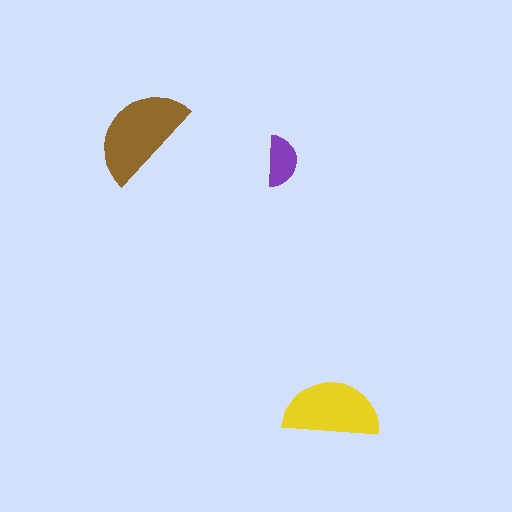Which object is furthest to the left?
The brown semicircle is leftmost.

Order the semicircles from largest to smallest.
the brown one, the yellow one, the purple one.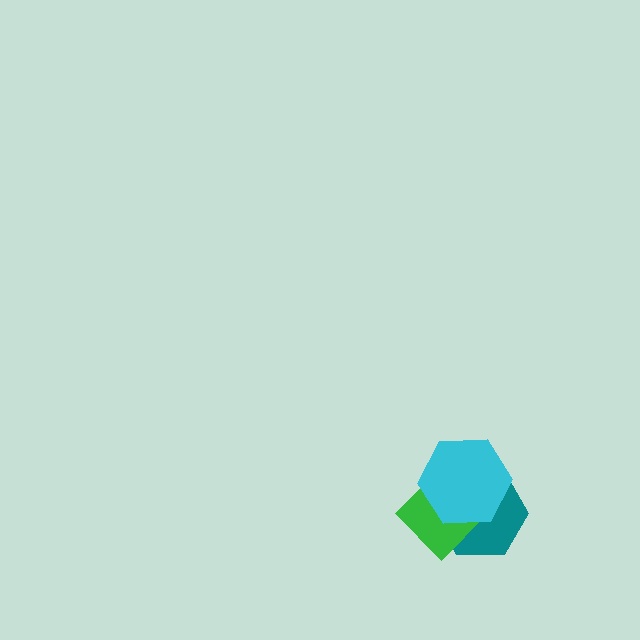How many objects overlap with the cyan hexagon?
2 objects overlap with the cyan hexagon.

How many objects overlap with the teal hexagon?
2 objects overlap with the teal hexagon.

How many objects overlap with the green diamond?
2 objects overlap with the green diamond.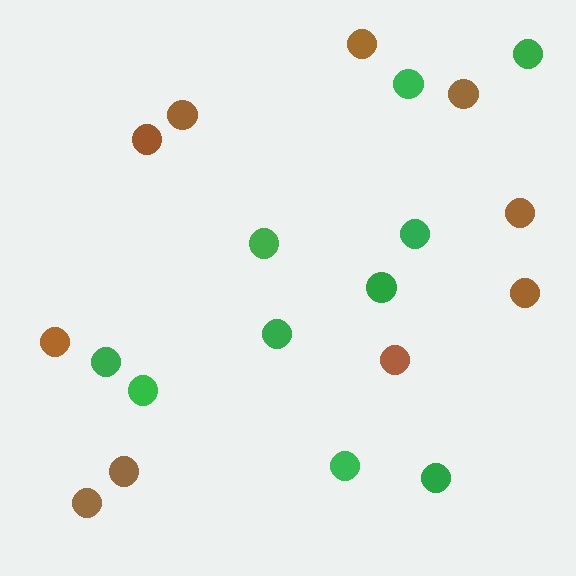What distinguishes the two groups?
There are 2 groups: one group of green circles (10) and one group of brown circles (10).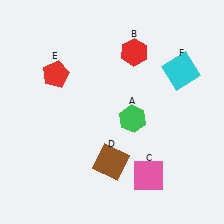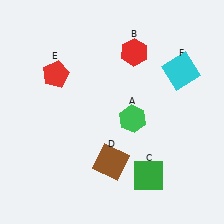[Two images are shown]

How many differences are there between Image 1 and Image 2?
There is 1 difference between the two images.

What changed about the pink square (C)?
In Image 1, C is pink. In Image 2, it changed to green.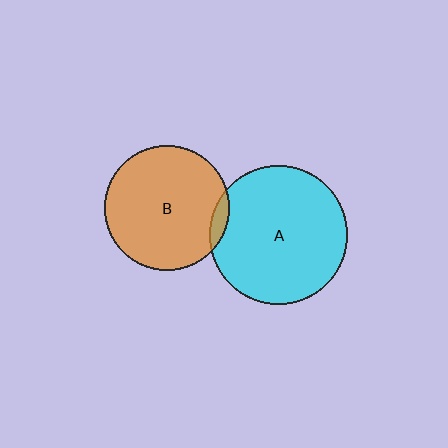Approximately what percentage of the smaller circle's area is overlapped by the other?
Approximately 5%.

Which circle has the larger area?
Circle A (cyan).